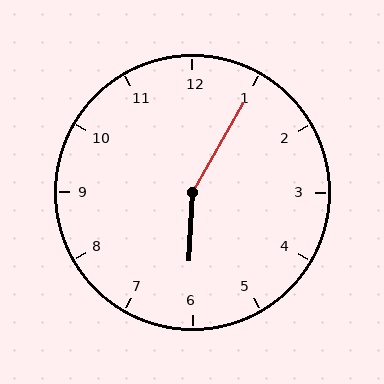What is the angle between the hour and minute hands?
Approximately 152 degrees.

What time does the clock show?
6:05.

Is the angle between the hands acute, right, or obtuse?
It is obtuse.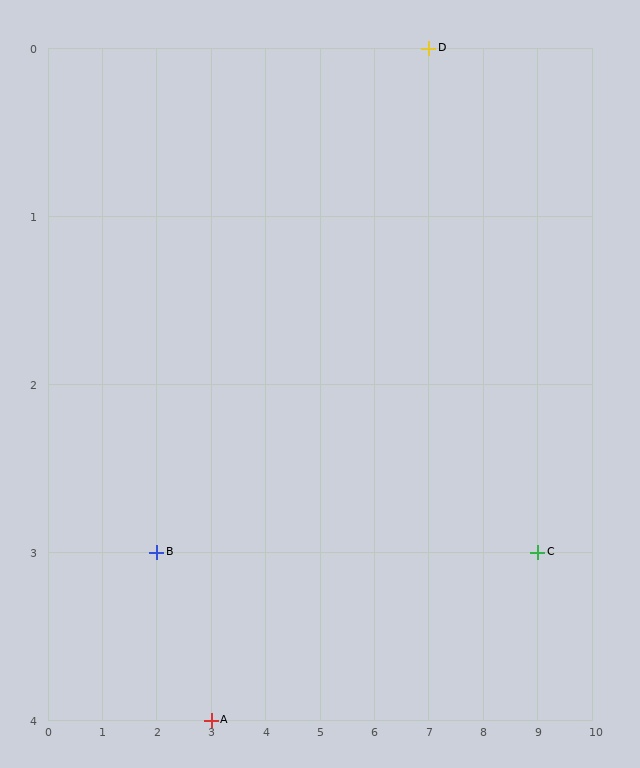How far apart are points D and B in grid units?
Points D and B are 5 columns and 3 rows apart (about 5.8 grid units diagonally).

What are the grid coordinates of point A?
Point A is at grid coordinates (3, 4).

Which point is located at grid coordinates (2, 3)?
Point B is at (2, 3).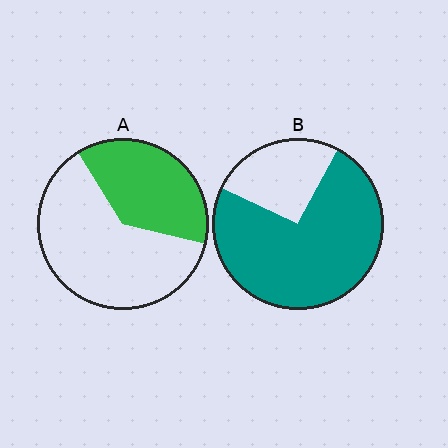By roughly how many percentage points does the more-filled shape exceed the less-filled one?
By roughly 35 percentage points (B over A).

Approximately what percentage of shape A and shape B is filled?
A is approximately 40% and B is approximately 75%.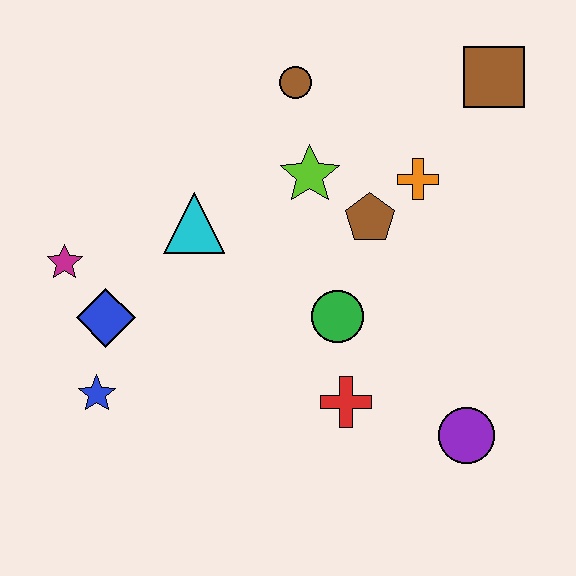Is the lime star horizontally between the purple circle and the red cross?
No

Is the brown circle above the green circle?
Yes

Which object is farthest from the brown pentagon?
The blue star is farthest from the brown pentagon.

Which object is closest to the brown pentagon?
The orange cross is closest to the brown pentagon.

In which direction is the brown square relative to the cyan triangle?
The brown square is to the right of the cyan triangle.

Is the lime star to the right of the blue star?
Yes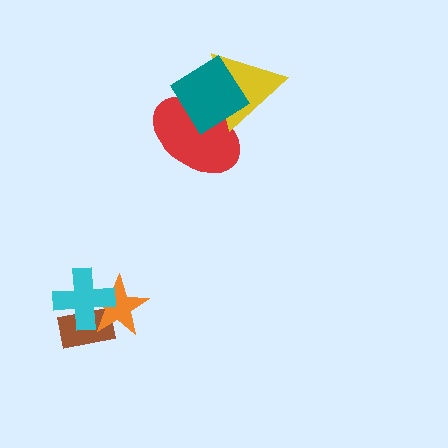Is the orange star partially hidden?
Yes, it is partially covered by another shape.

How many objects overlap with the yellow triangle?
2 objects overlap with the yellow triangle.